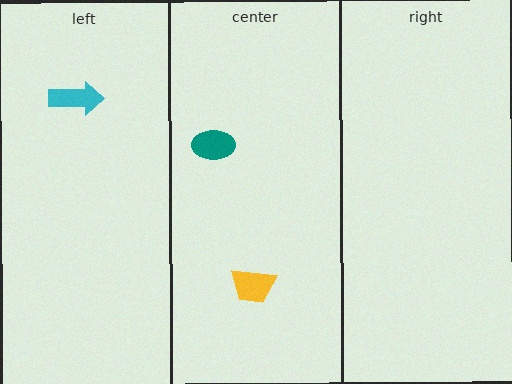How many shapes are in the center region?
2.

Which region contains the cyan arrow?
The left region.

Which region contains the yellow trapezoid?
The center region.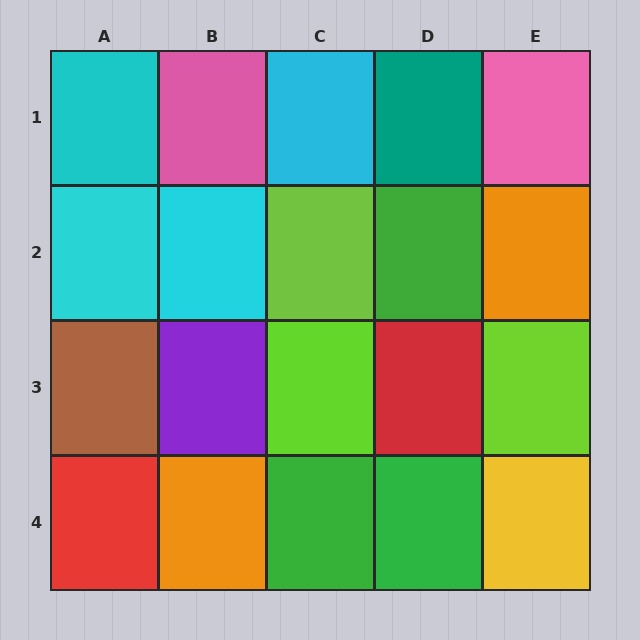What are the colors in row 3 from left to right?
Brown, purple, lime, red, lime.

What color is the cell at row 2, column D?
Green.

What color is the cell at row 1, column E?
Pink.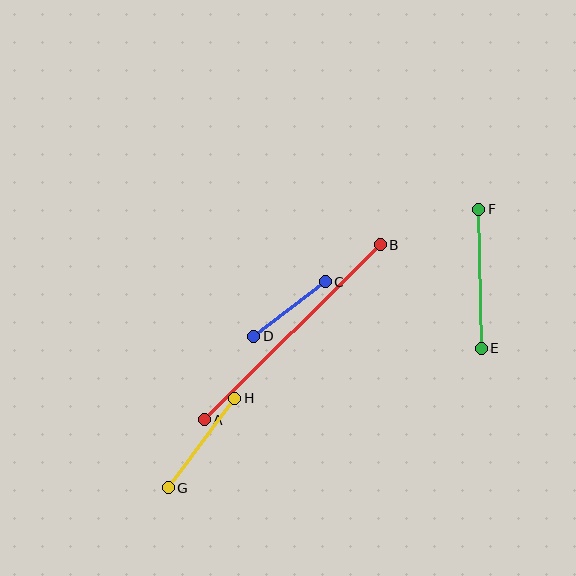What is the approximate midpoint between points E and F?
The midpoint is at approximately (480, 279) pixels.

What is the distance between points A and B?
The distance is approximately 248 pixels.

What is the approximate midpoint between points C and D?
The midpoint is at approximately (289, 309) pixels.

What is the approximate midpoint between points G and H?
The midpoint is at approximately (201, 443) pixels.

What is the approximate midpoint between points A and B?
The midpoint is at approximately (292, 332) pixels.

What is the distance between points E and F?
The distance is approximately 139 pixels.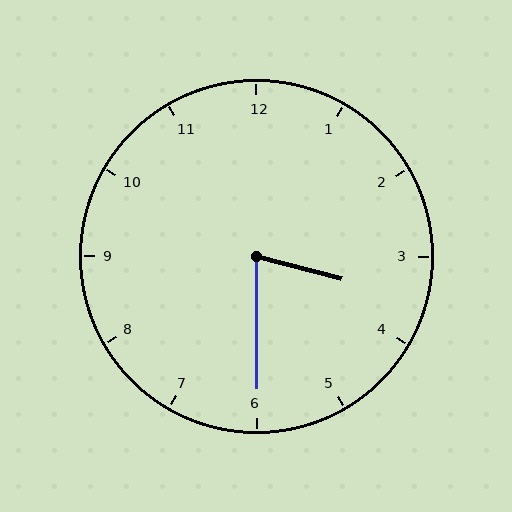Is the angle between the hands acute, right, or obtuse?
It is acute.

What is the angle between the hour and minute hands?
Approximately 75 degrees.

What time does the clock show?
3:30.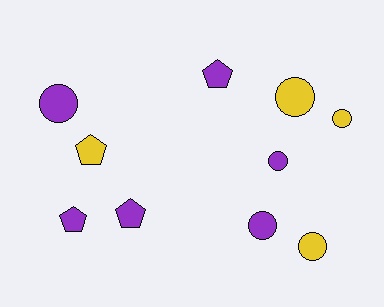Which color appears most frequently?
Purple, with 6 objects.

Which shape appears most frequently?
Circle, with 6 objects.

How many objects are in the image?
There are 10 objects.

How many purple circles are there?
There are 3 purple circles.